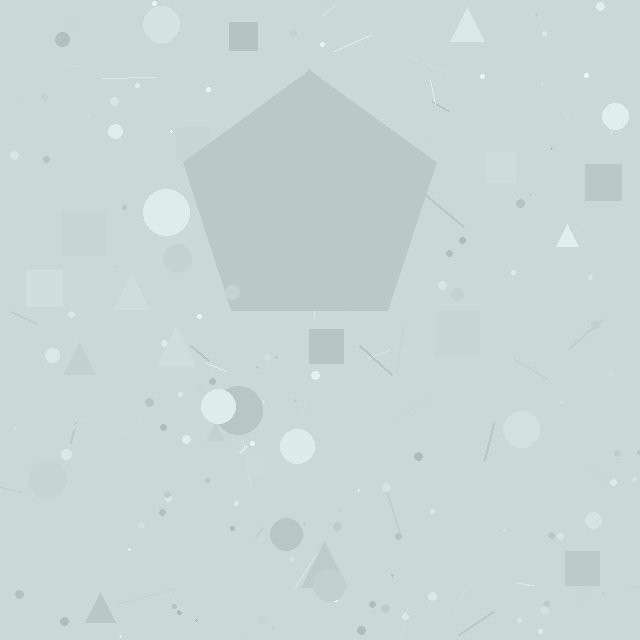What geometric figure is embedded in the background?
A pentagon is embedded in the background.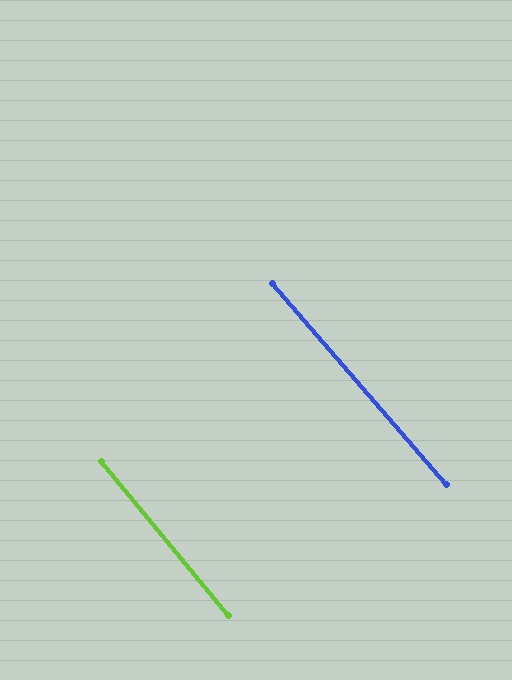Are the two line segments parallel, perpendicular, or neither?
Parallel — their directions differ by only 1.1°.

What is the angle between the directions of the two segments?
Approximately 1 degree.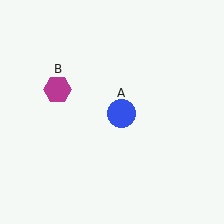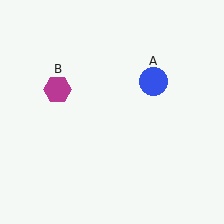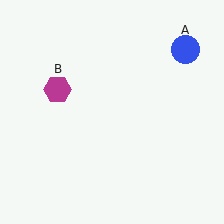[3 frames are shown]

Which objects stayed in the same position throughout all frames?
Magenta hexagon (object B) remained stationary.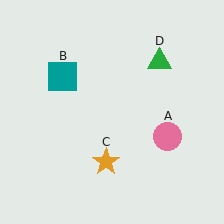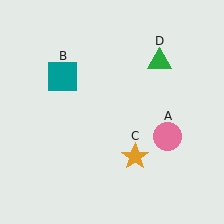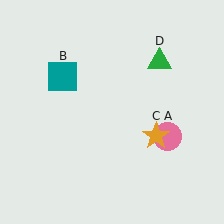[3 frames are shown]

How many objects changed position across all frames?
1 object changed position: orange star (object C).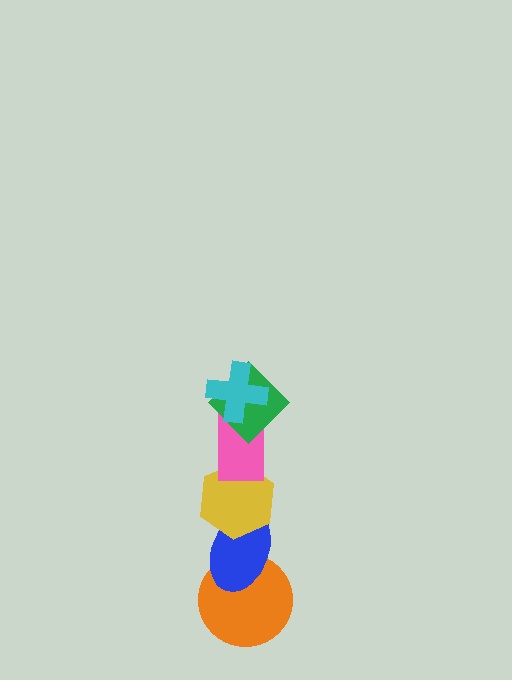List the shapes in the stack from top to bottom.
From top to bottom: the cyan cross, the green diamond, the pink rectangle, the yellow hexagon, the blue ellipse, the orange circle.